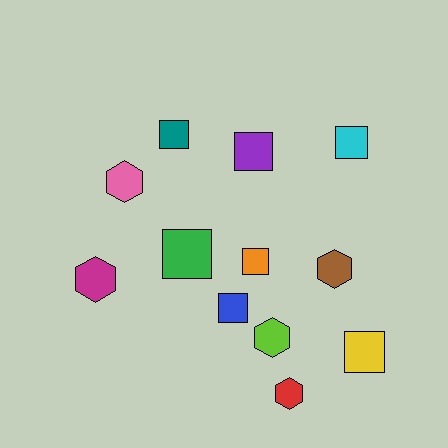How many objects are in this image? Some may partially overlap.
There are 12 objects.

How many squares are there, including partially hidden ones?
There are 7 squares.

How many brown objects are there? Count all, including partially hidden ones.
There is 1 brown object.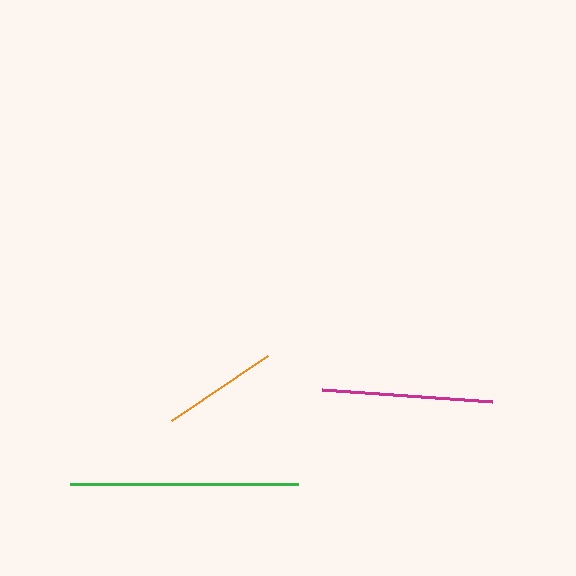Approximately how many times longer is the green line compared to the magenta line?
The green line is approximately 1.3 times the length of the magenta line.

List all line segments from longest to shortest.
From longest to shortest: green, magenta, orange.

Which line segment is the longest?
The green line is the longest at approximately 228 pixels.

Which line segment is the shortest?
The orange line is the shortest at approximately 116 pixels.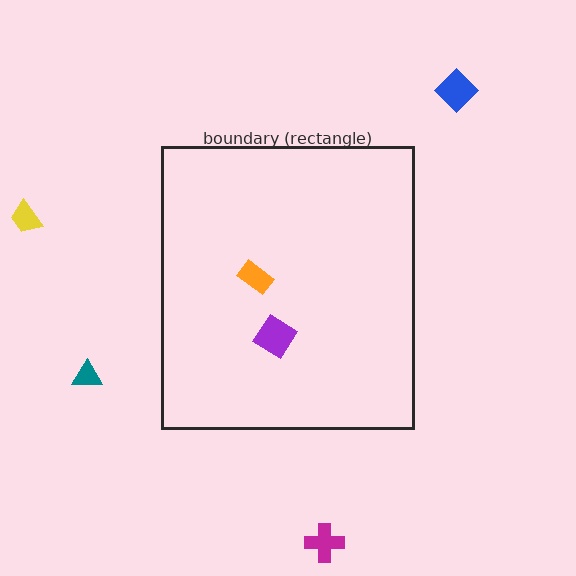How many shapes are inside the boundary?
2 inside, 4 outside.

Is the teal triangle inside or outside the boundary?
Outside.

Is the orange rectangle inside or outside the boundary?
Inside.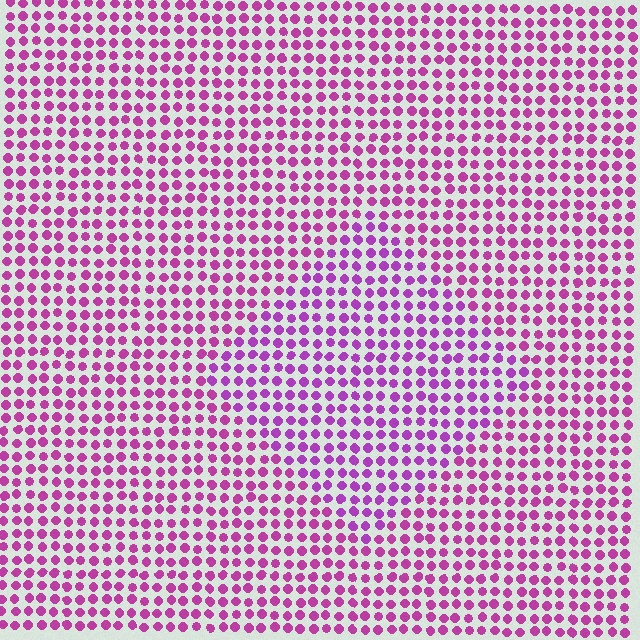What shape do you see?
I see a diamond.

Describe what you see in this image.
The image is filled with small magenta elements in a uniform arrangement. A diamond-shaped region is visible where the elements are tinted to a slightly different hue, forming a subtle color boundary.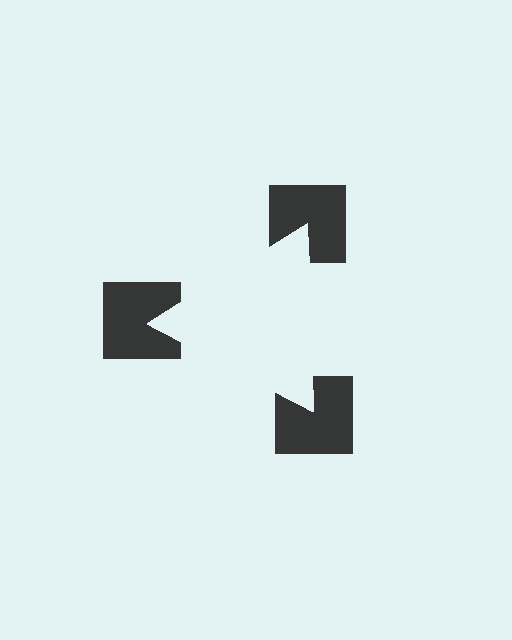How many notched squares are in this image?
There are 3 — one at each vertex of the illusory triangle.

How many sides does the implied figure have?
3 sides.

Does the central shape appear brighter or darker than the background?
It typically appears slightly brighter than the background, even though no actual brightness change is drawn.